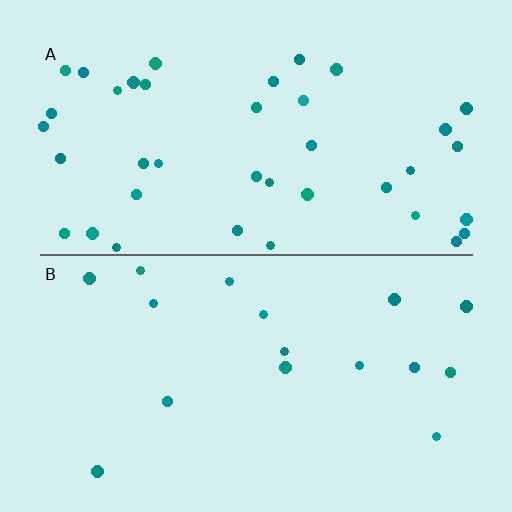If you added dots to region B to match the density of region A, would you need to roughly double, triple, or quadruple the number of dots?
Approximately double.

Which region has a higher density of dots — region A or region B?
A (the top).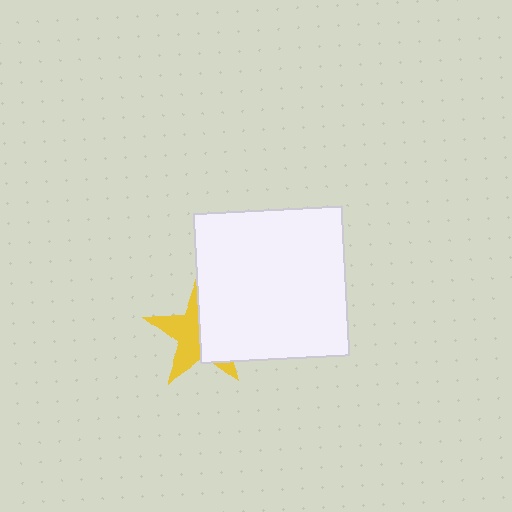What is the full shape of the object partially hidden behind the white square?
The partially hidden object is a yellow star.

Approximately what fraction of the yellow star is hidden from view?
Roughly 49% of the yellow star is hidden behind the white square.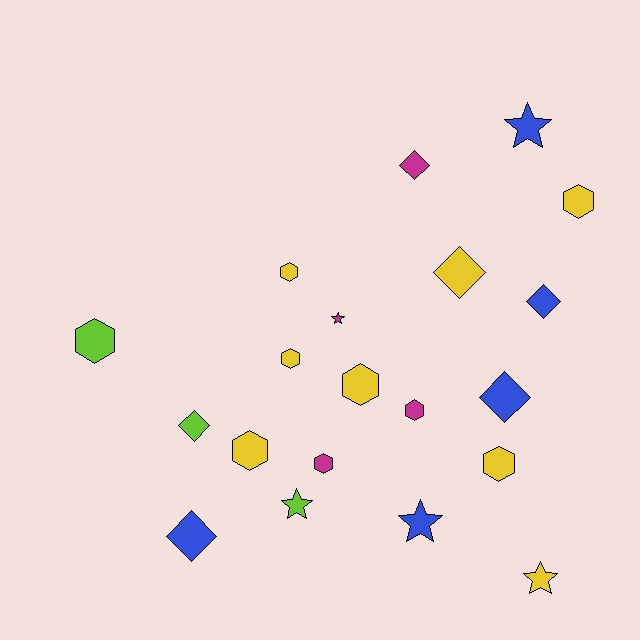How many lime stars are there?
There is 1 lime star.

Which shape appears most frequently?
Hexagon, with 9 objects.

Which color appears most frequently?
Yellow, with 8 objects.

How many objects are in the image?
There are 20 objects.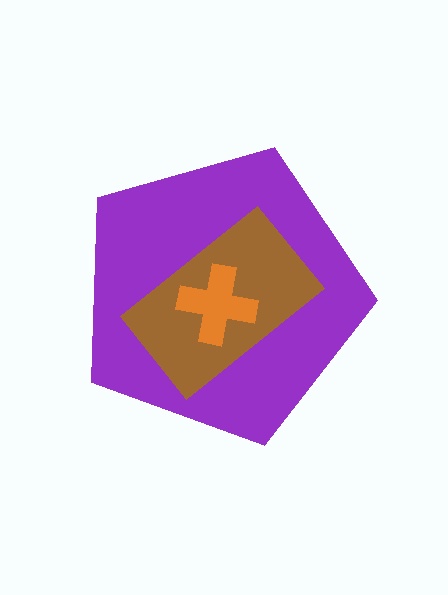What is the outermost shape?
The purple pentagon.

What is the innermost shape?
The orange cross.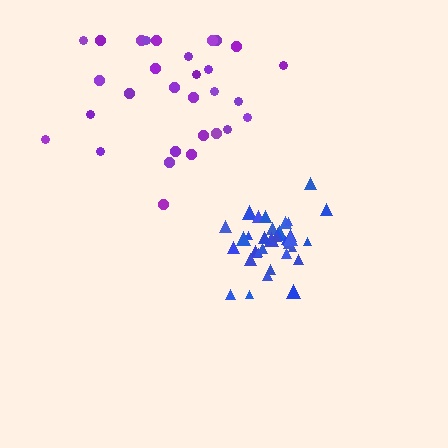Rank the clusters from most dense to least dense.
blue, purple.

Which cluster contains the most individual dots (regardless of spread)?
Blue (34).